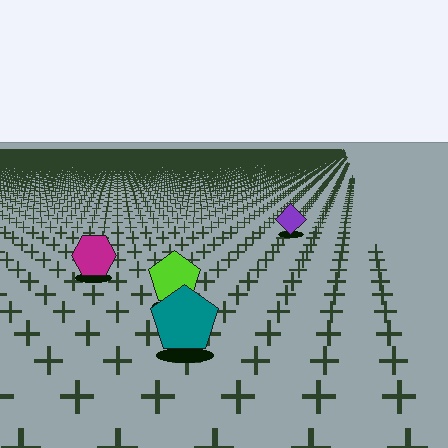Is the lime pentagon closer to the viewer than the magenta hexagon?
Yes. The lime pentagon is closer — you can tell from the texture gradient: the ground texture is coarser near it.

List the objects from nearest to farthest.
From nearest to farthest: the teal pentagon, the lime pentagon, the magenta hexagon, the purple diamond.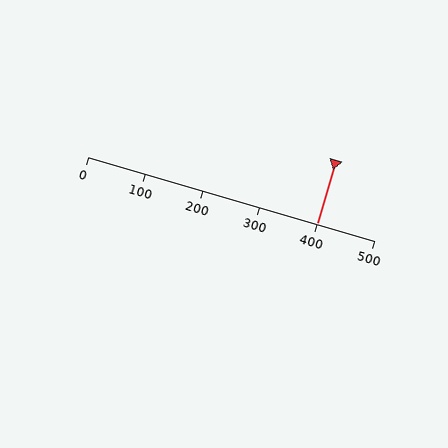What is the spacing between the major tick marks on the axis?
The major ticks are spaced 100 apart.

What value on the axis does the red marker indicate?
The marker indicates approximately 400.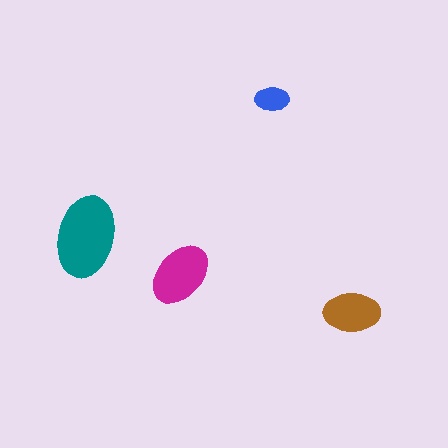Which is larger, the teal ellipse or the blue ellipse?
The teal one.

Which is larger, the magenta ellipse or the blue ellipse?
The magenta one.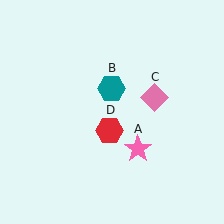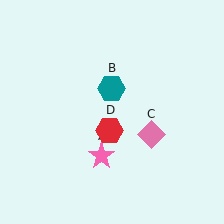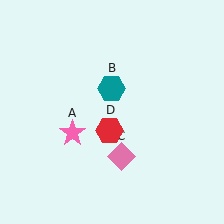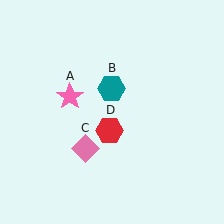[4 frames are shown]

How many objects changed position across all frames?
2 objects changed position: pink star (object A), pink diamond (object C).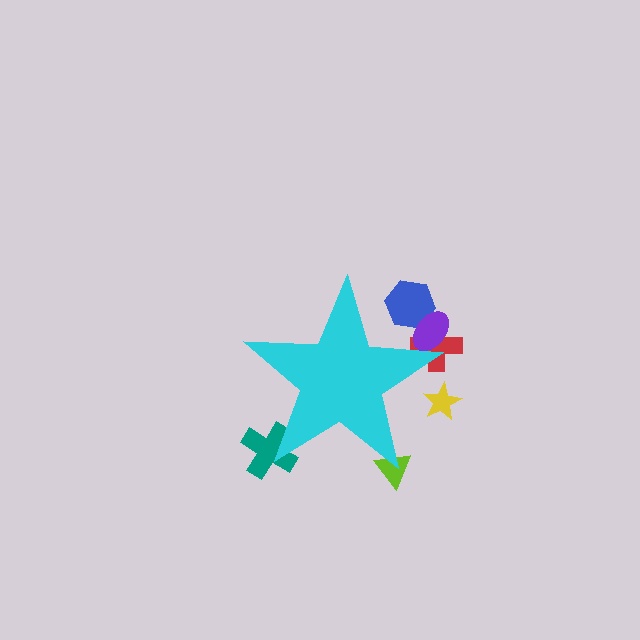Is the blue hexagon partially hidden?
Yes, the blue hexagon is partially hidden behind the cyan star.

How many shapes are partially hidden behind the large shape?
6 shapes are partially hidden.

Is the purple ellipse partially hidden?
Yes, the purple ellipse is partially hidden behind the cyan star.